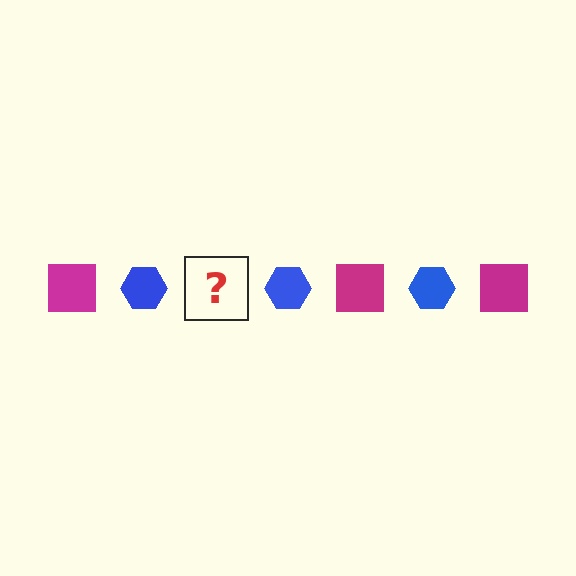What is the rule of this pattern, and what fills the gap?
The rule is that the pattern alternates between magenta square and blue hexagon. The gap should be filled with a magenta square.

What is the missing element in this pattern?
The missing element is a magenta square.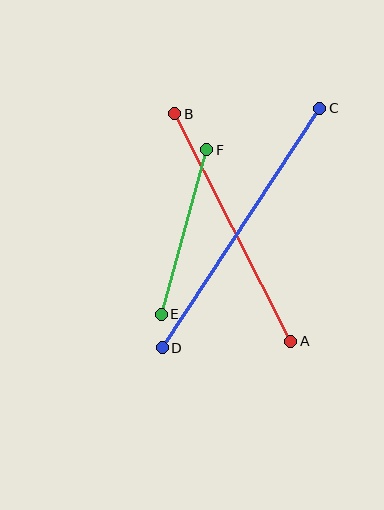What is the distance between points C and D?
The distance is approximately 287 pixels.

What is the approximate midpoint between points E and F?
The midpoint is at approximately (184, 232) pixels.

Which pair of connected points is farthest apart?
Points C and D are farthest apart.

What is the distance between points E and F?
The distance is approximately 171 pixels.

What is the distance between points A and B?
The distance is approximately 256 pixels.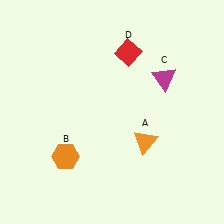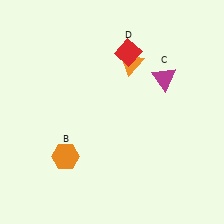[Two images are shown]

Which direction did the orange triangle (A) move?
The orange triangle (A) moved up.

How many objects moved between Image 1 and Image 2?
1 object moved between the two images.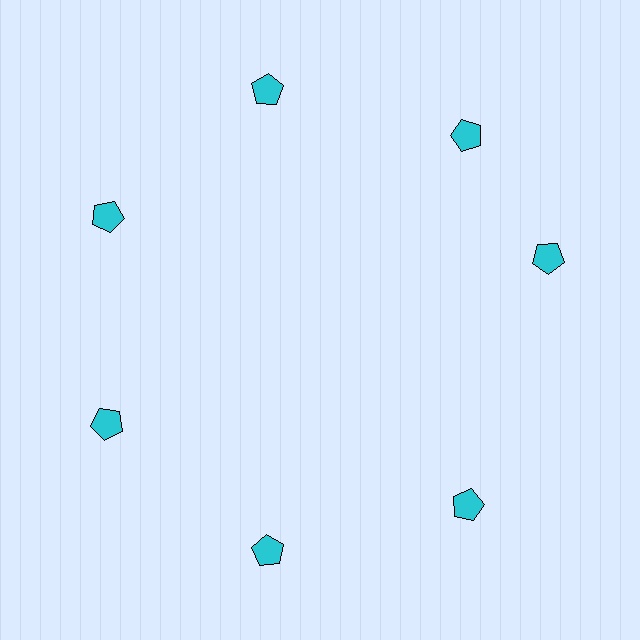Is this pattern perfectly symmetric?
No. The 7 cyan pentagons are arranged in a ring, but one element near the 3 o'clock position is rotated out of alignment along the ring, breaking the 7-fold rotational symmetry.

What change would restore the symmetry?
The symmetry would be restored by rotating it back into even spacing with its neighbors so that all 7 pentagons sit at equal angles and equal distance from the center.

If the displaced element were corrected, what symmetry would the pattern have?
It would have 7-fold rotational symmetry — the pattern would map onto itself every 51 degrees.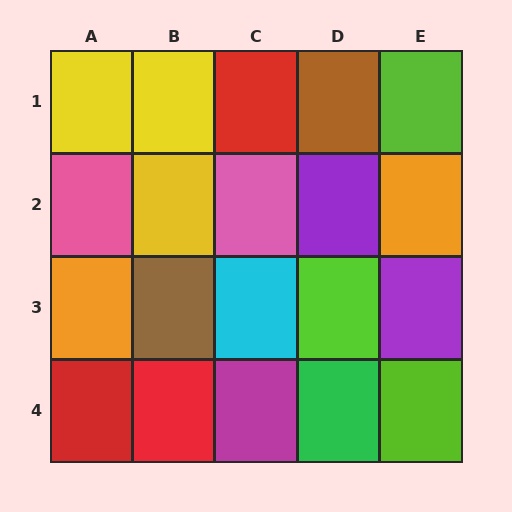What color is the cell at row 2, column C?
Pink.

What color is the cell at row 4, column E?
Lime.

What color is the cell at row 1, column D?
Brown.